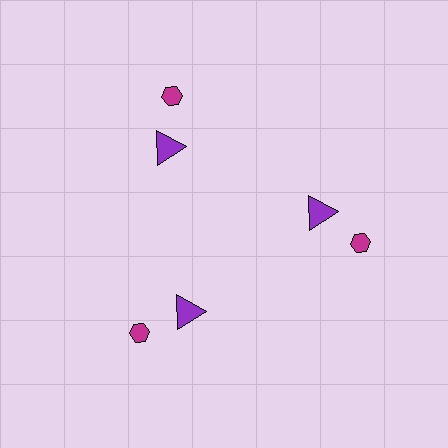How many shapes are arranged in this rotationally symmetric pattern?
There are 6 shapes, arranged in 3 groups of 2.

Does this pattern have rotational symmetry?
Yes, this pattern has 3-fold rotational symmetry. It looks the same after rotating 120 degrees around the center.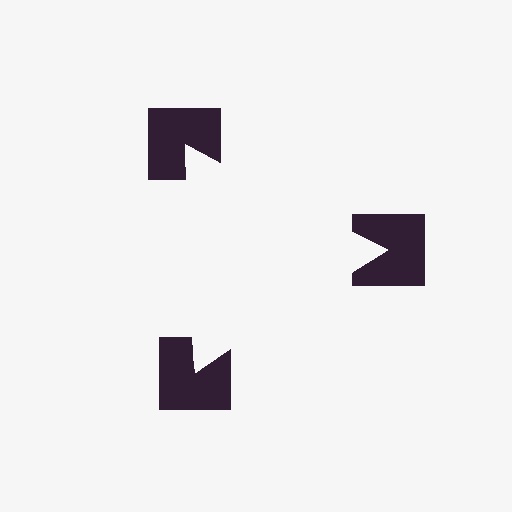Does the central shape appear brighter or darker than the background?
It typically appears slightly brighter than the background, even though no actual brightness change is drawn.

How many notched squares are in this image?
There are 3 — one at each vertex of the illusory triangle.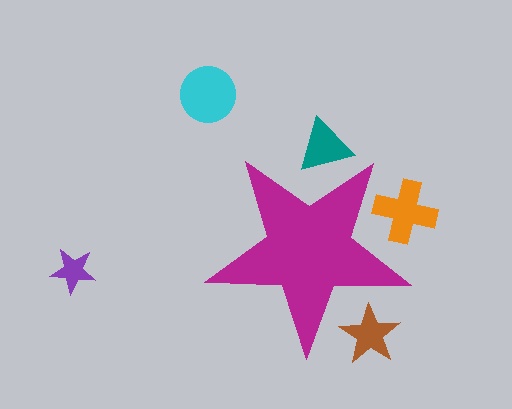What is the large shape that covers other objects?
A magenta star.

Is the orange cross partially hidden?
Yes, the orange cross is partially hidden behind the magenta star.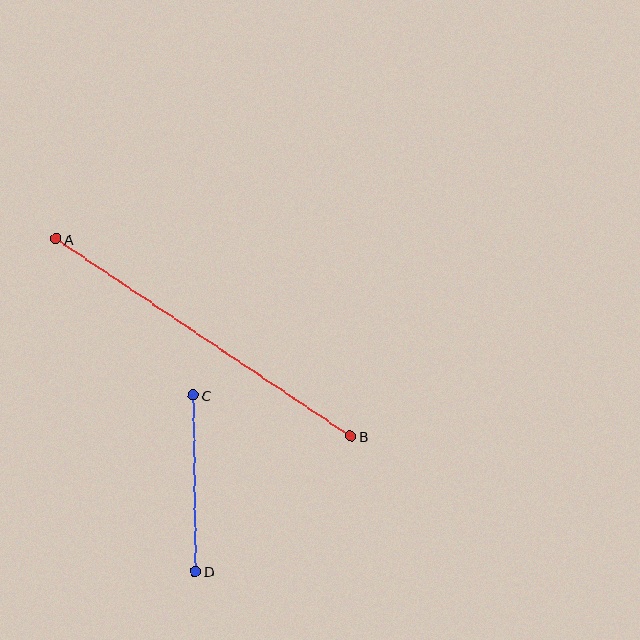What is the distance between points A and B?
The distance is approximately 355 pixels.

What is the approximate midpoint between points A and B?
The midpoint is at approximately (203, 337) pixels.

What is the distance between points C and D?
The distance is approximately 176 pixels.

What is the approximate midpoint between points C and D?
The midpoint is at approximately (194, 483) pixels.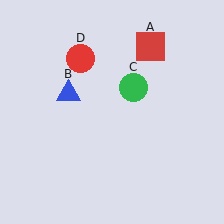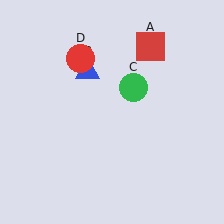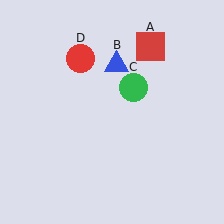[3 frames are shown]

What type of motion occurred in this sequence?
The blue triangle (object B) rotated clockwise around the center of the scene.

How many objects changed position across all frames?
1 object changed position: blue triangle (object B).